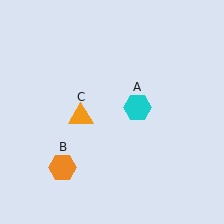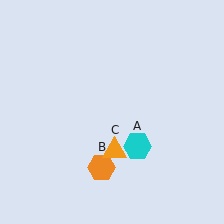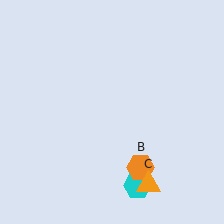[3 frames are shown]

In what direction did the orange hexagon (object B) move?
The orange hexagon (object B) moved right.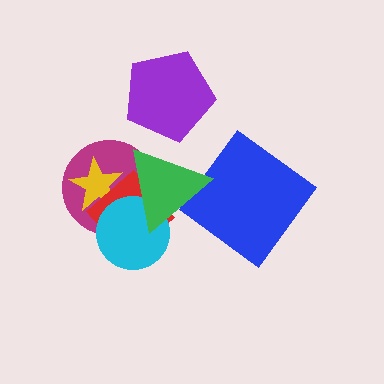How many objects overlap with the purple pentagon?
0 objects overlap with the purple pentagon.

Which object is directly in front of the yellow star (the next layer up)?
The red diamond is directly in front of the yellow star.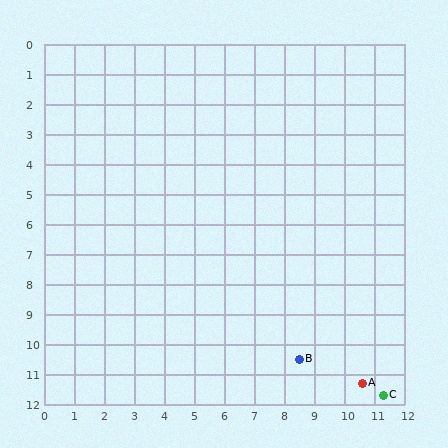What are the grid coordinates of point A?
Point A is at approximately (10.6, 11.3).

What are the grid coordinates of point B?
Point B is at approximately (8.5, 10.5).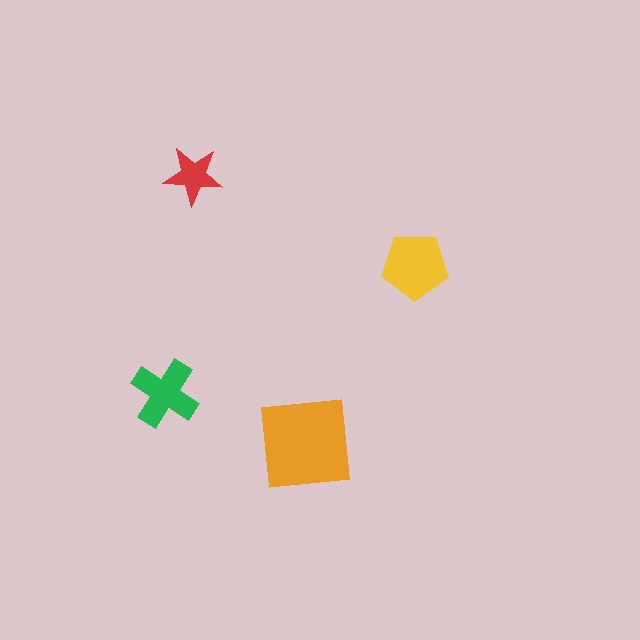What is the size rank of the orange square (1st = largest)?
1st.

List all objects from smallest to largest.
The red star, the green cross, the yellow pentagon, the orange square.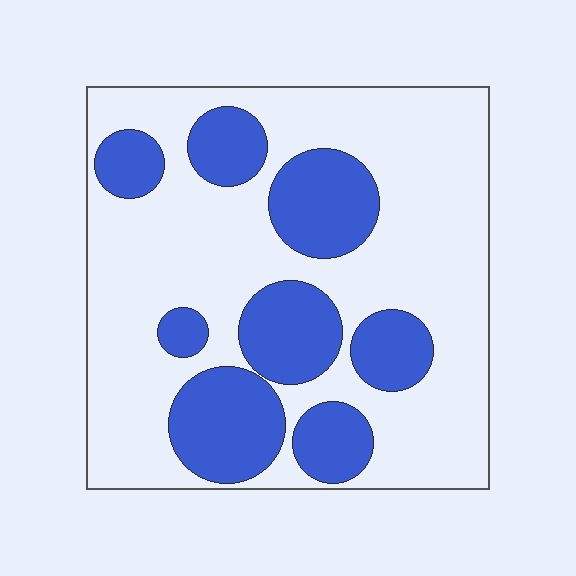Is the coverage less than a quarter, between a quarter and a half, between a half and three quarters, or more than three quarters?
Between a quarter and a half.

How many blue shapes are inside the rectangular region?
8.